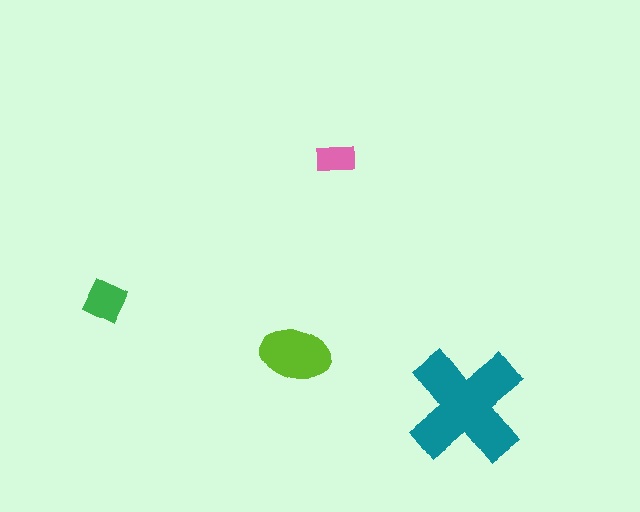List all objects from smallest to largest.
The pink rectangle, the green square, the lime ellipse, the teal cross.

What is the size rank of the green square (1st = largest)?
3rd.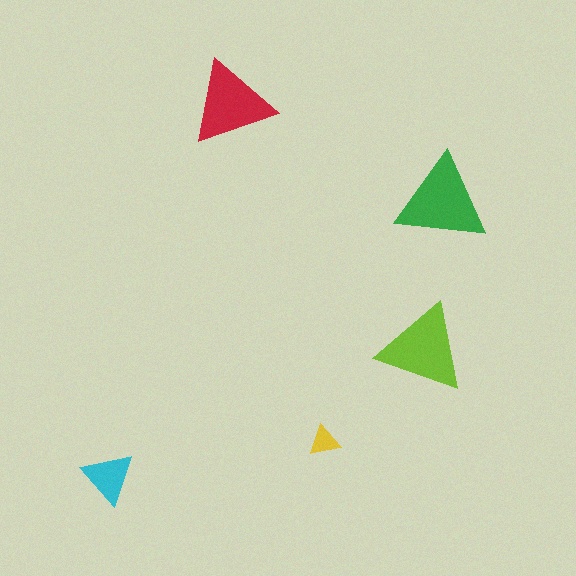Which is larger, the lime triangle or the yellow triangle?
The lime one.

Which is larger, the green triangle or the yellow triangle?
The green one.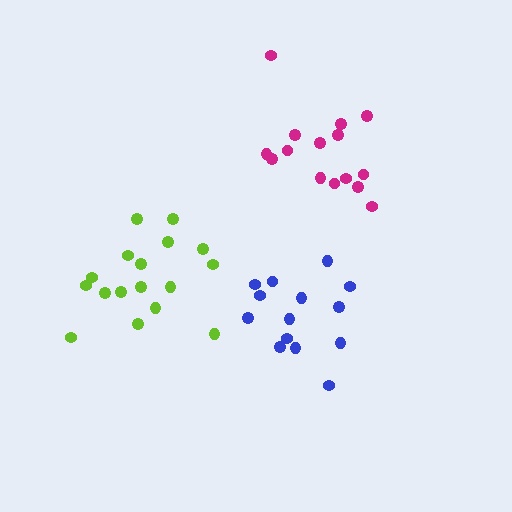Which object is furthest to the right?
The magenta cluster is rightmost.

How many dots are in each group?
Group 1: 14 dots, Group 2: 17 dots, Group 3: 15 dots (46 total).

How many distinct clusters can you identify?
There are 3 distinct clusters.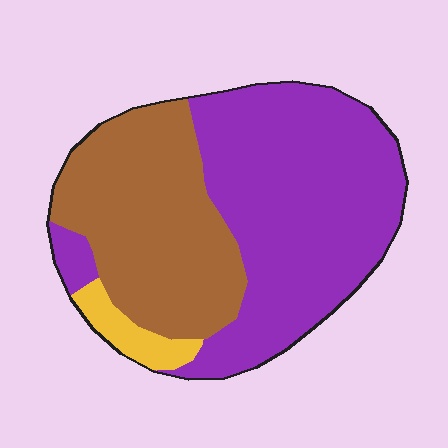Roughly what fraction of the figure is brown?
Brown covers about 40% of the figure.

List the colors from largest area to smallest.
From largest to smallest: purple, brown, yellow.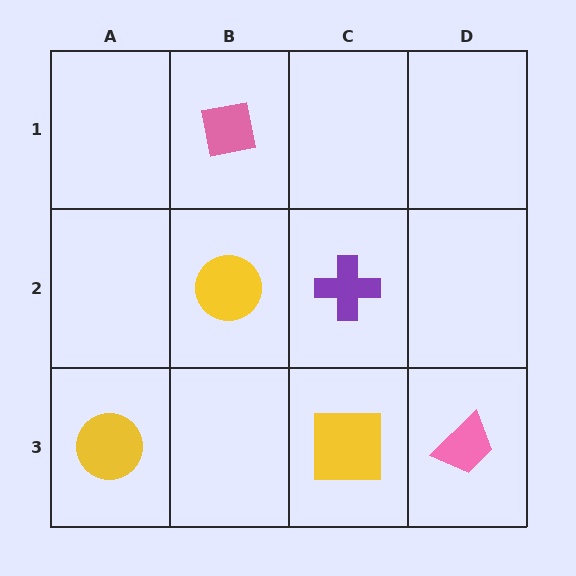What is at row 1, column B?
A pink square.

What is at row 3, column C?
A yellow square.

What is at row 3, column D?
A pink trapezoid.